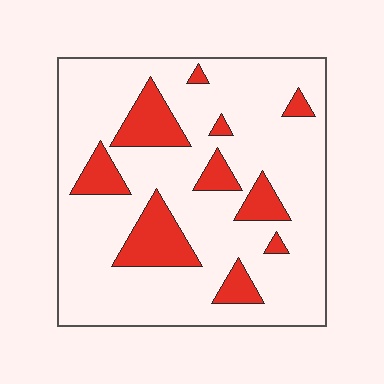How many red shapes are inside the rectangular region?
10.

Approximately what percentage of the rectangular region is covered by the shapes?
Approximately 20%.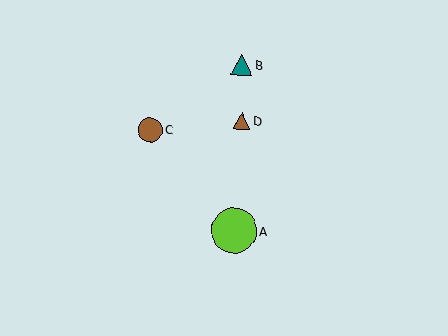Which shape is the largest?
The lime circle (labeled A) is the largest.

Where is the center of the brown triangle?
The center of the brown triangle is at (242, 121).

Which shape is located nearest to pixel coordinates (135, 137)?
The brown circle (labeled C) at (150, 130) is nearest to that location.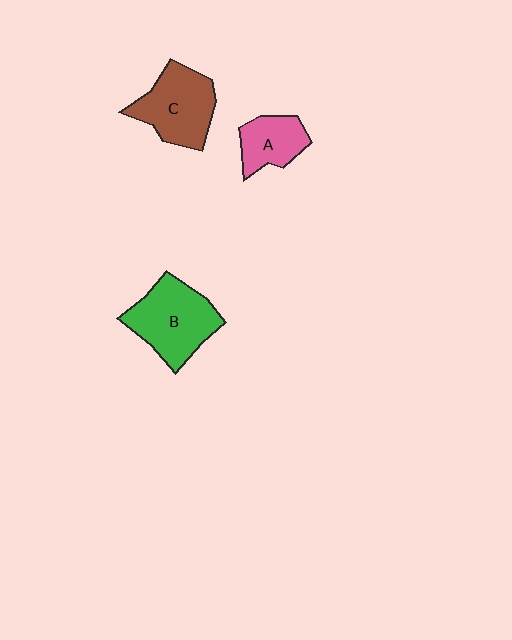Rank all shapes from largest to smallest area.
From largest to smallest: B (green), C (brown), A (pink).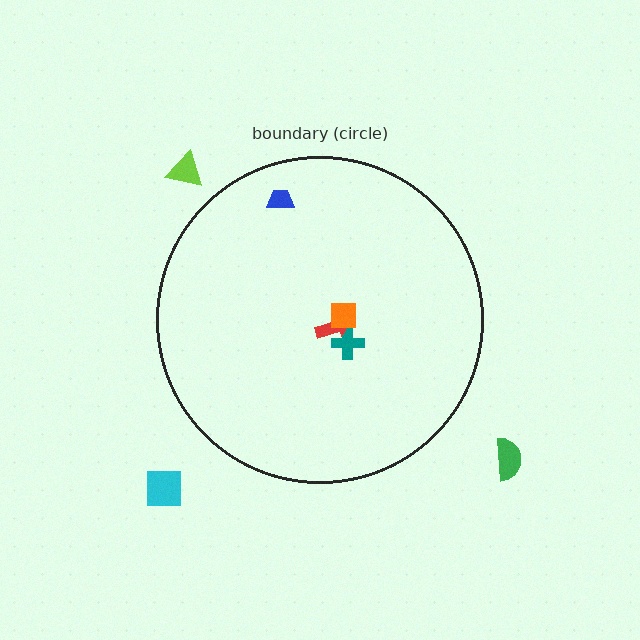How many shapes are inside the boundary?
4 inside, 3 outside.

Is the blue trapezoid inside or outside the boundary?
Inside.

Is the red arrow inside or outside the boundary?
Inside.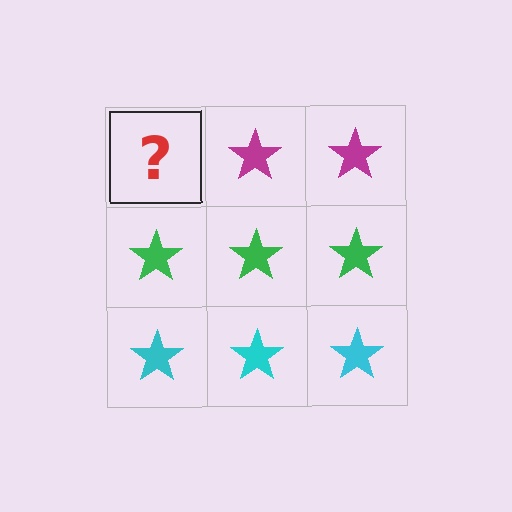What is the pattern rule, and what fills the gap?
The rule is that each row has a consistent color. The gap should be filled with a magenta star.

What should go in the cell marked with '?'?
The missing cell should contain a magenta star.